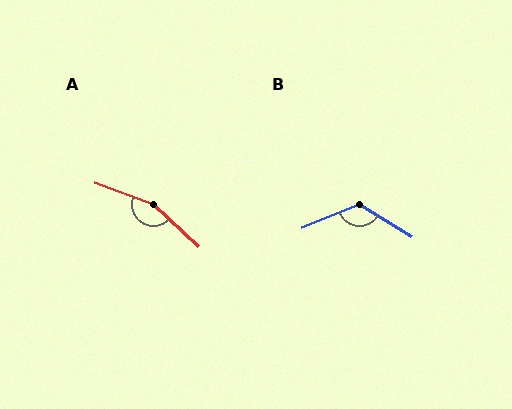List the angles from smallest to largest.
B (127°), A (158°).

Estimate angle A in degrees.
Approximately 158 degrees.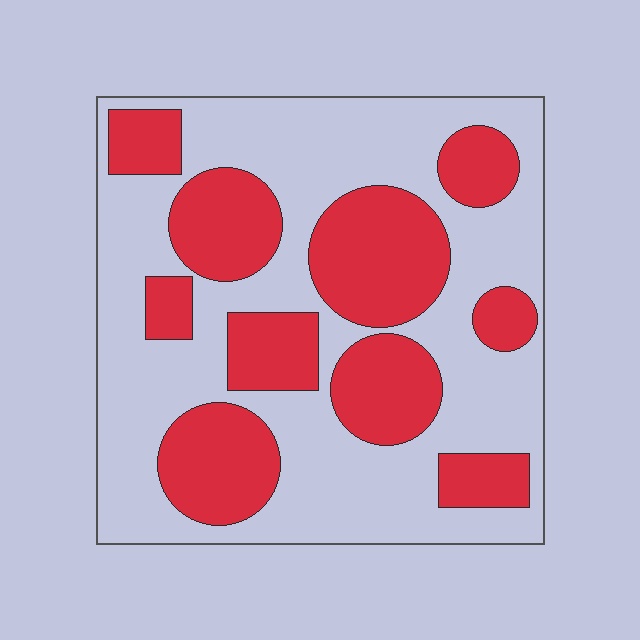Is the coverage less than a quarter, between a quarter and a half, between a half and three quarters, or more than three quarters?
Between a quarter and a half.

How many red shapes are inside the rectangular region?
10.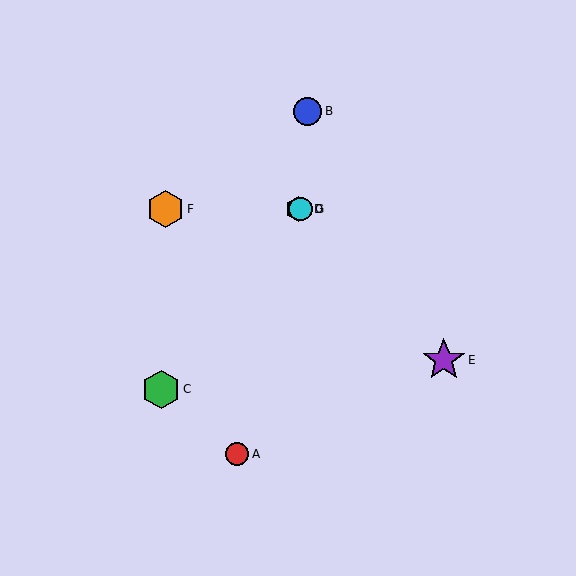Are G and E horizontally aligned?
No, G is at y≈209 and E is at y≈360.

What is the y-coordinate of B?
Object B is at y≈111.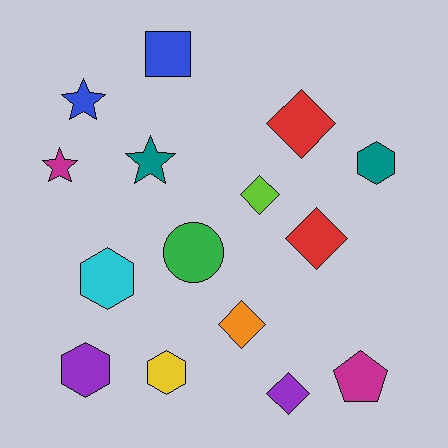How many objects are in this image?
There are 15 objects.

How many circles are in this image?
There is 1 circle.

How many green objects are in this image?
There is 1 green object.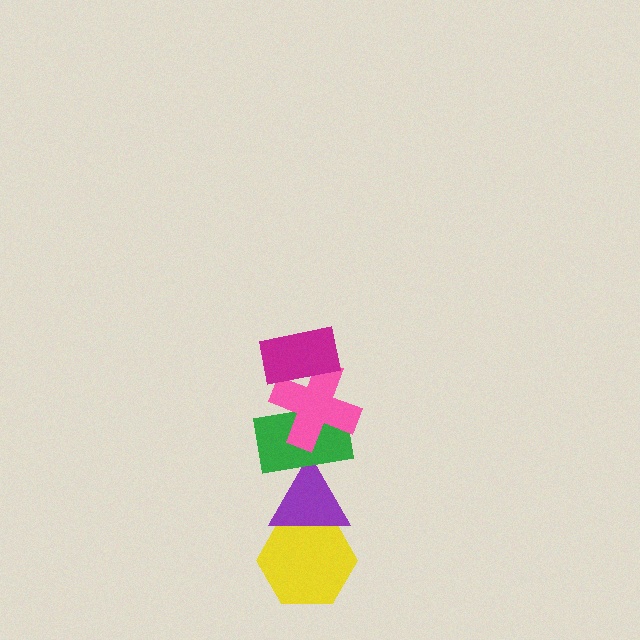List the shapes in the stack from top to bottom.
From top to bottom: the magenta rectangle, the pink cross, the green rectangle, the purple triangle, the yellow hexagon.